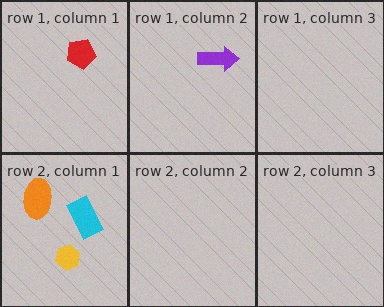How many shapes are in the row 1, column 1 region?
1.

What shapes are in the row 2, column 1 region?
The yellow hexagon, the cyan rectangle, the orange ellipse.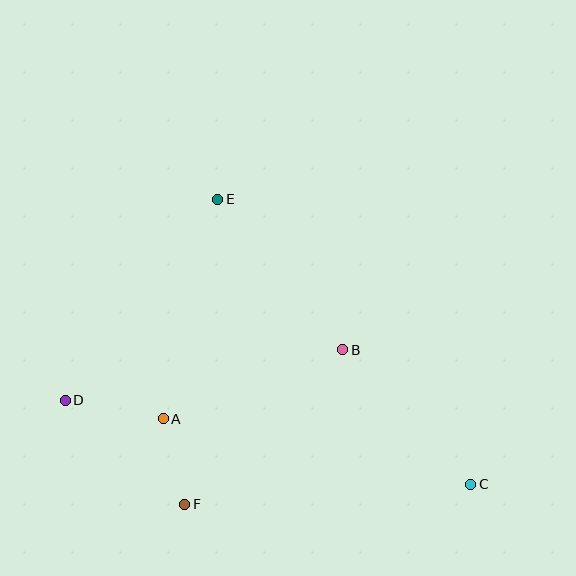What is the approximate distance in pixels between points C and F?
The distance between C and F is approximately 287 pixels.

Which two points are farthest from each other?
Points C and D are farthest from each other.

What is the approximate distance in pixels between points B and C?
The distance between B and C is approximately 186 pixels.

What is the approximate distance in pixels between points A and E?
The distance between A and E is approximately 226 pixels.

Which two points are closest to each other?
Points A and F are closest to each other.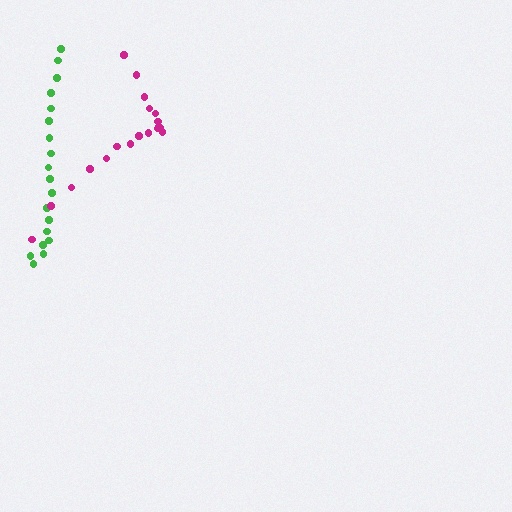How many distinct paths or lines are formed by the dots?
There are 2 distinct paths.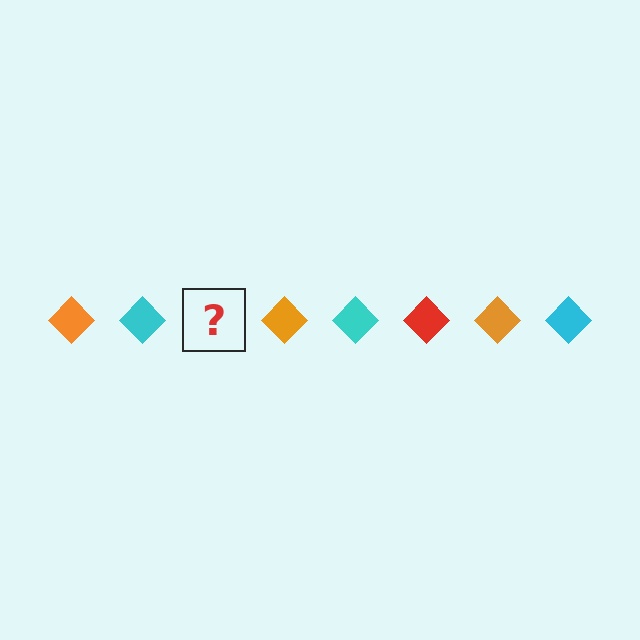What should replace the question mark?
The question mark should be replaced with a red diamond.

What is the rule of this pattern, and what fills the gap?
The rule is that the pattern cycles through orange, cyan, red diamonds. The gap should be filled with a red diamond.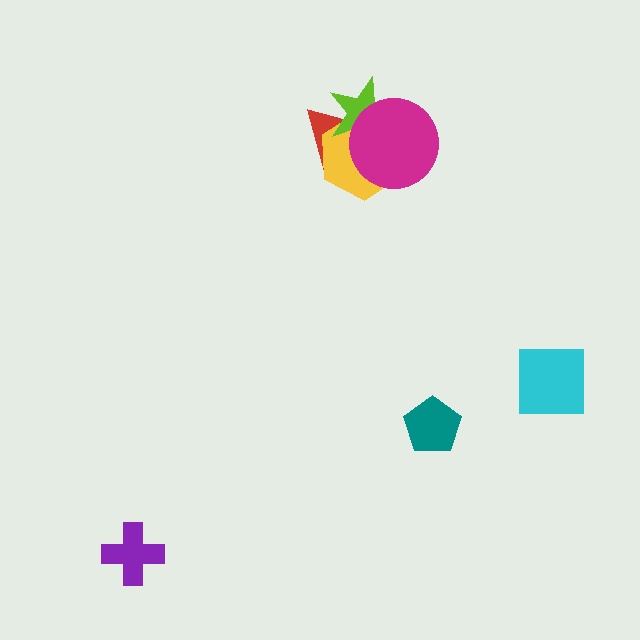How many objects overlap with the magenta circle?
3 objects overlap with the magenta circle.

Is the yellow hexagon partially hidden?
Yes, it is partially covered by another shape.